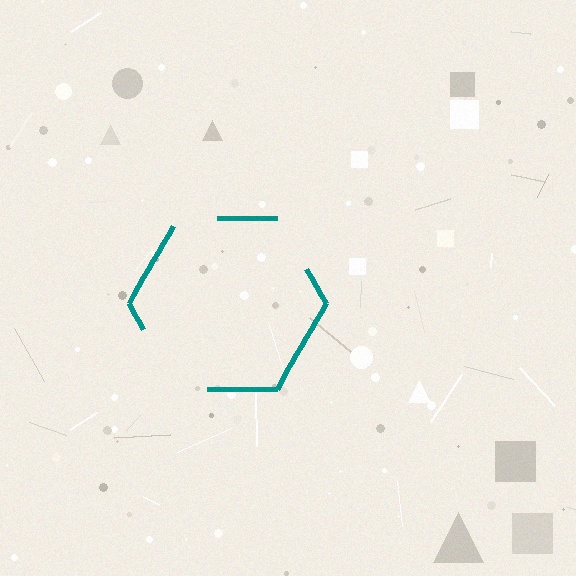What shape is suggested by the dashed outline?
The dashed outline suggests a hexagon.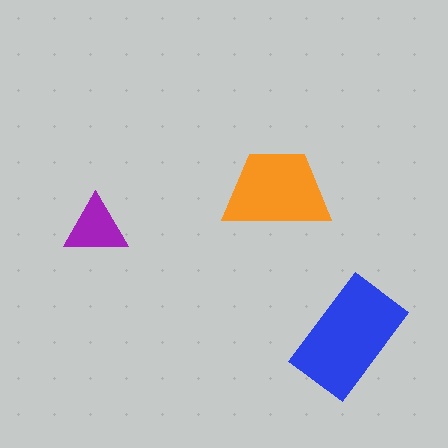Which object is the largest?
The blue rectangle.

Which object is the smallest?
The purple triangle.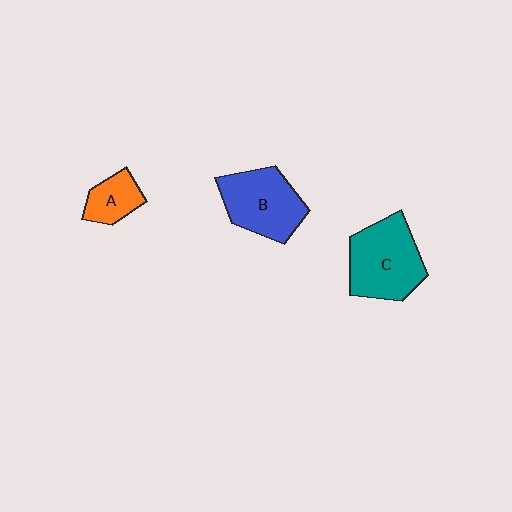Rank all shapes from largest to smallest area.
From largest to smallest: C (teal), B (blue), A (orange).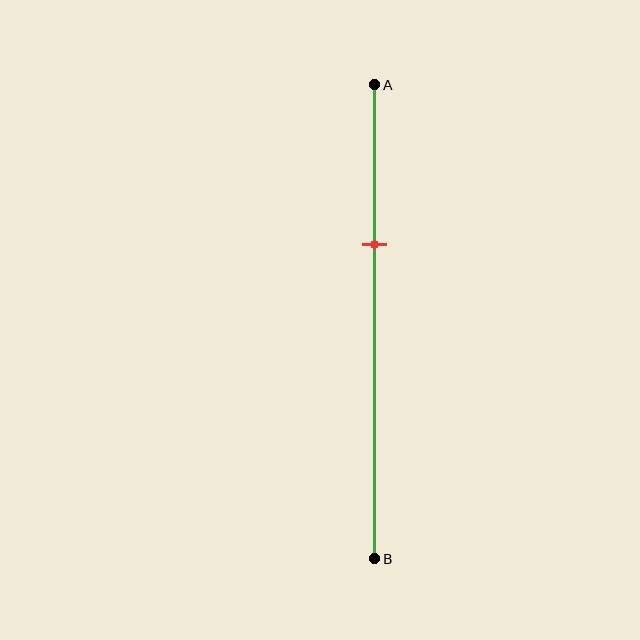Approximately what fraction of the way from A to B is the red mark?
The red mark is approximately 35% of the way from A to B.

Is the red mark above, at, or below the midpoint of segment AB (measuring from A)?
The red mark is above the midpoint of segment AB.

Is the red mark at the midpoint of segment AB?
No, the mark is at about 35% from A, not at the 50% midpoint.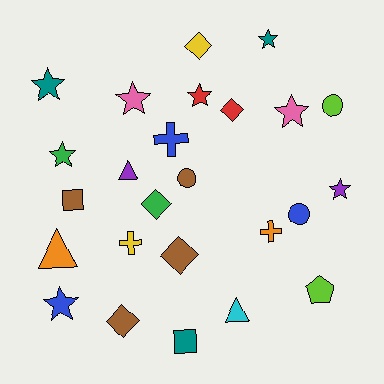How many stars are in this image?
There are 8 stars.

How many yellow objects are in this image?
There are 2 yellow objects.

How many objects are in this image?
There are 25 objects.